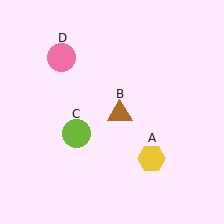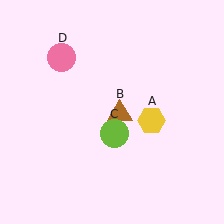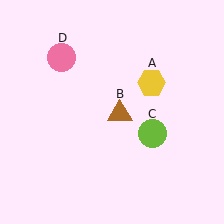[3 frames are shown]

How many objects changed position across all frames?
2 objects changed position: yellow hexagon (object A), lime circle (object C).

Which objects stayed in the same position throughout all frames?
Brown triangle (object B) and pink circle (object D) remained stationary.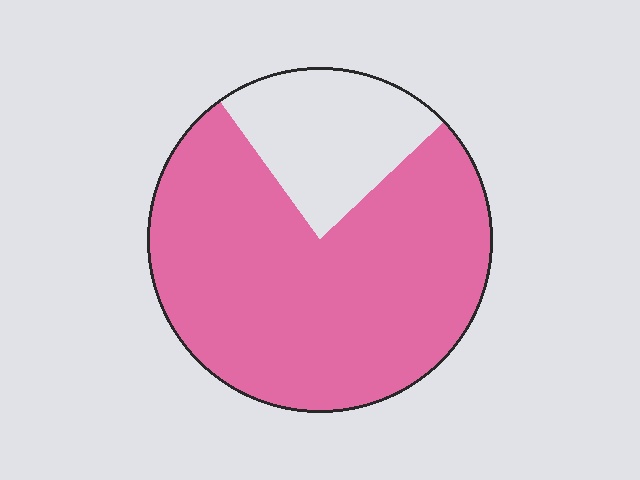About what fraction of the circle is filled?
About three quarters (3/4).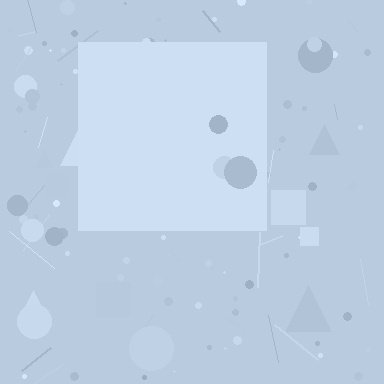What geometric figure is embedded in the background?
A square is embedded in the background.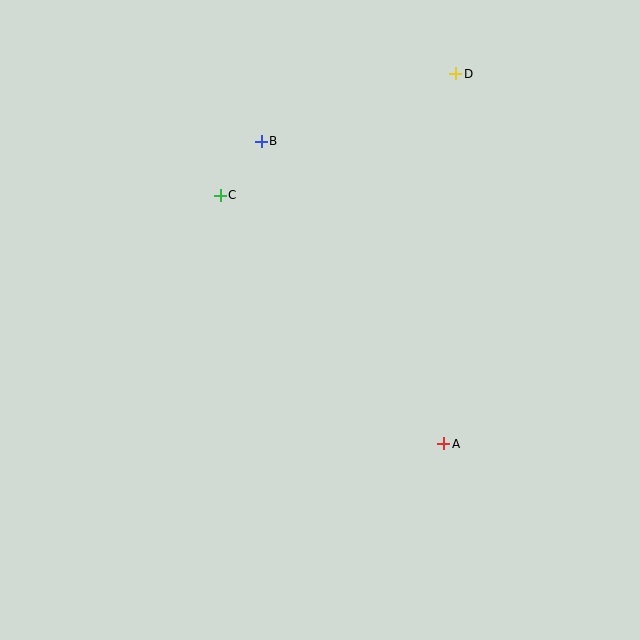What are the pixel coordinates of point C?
Point C is at (220, 195).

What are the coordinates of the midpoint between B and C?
The midpoint between B and C is at (241, 168).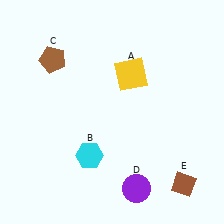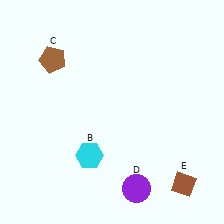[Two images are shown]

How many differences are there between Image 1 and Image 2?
There is 1 difference between the two images.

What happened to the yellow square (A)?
The yellow square (A) was removed in Image 2. It was in the top-right area of Image 1.